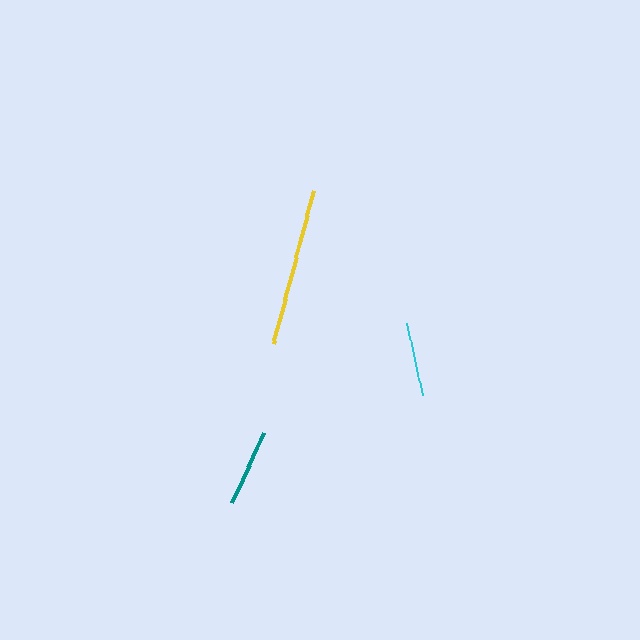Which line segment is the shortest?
The cyan line is the shortest at approximately 74 pixels.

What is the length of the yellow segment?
The yellow segment is approximately 158 pixels long.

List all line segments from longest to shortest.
From longest to shortest: yellow, teal, cyan.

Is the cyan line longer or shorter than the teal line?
The teal line is longer than the cyan line.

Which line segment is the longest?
The yellow line is the longest at approximately 158 pixels.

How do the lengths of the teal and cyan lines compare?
The teal and cyan lines are approximately the same length.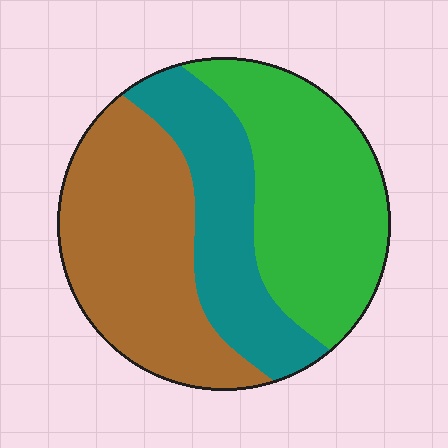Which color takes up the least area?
Teal, at roughly 25%.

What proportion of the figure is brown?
Brown covers 38% of the figure.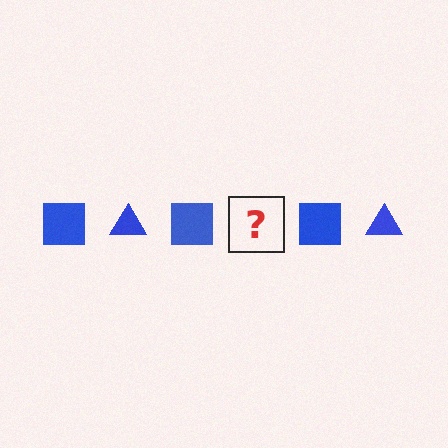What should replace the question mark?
The question mark should be replaced with a blue triangle.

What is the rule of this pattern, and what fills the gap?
The rule is that the pattern cycles through square, triangle shapes in blue. The gap should be filled with a blue triangle.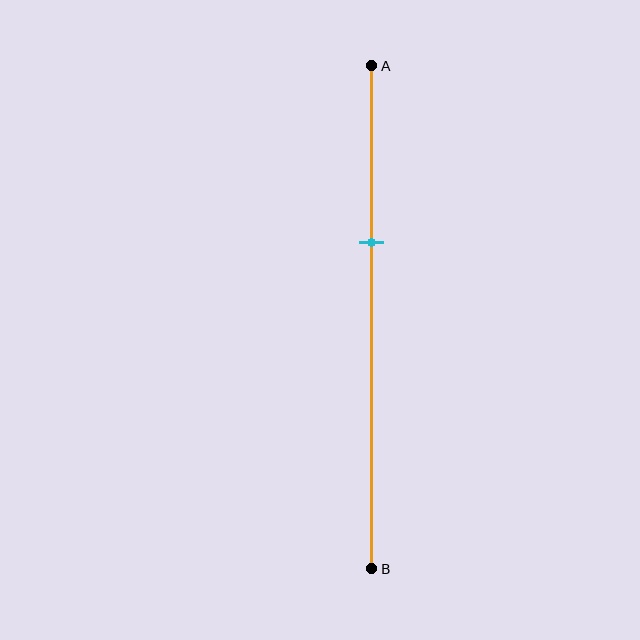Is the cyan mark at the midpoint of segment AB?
No, the mark is at about 35% from A, not at the 50% midpoint.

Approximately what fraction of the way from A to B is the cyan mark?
The cyan mark is approximately 35% of the way from A to B.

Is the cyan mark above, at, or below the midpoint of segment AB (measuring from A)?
The cyan mark is above the midpoint of segment AB.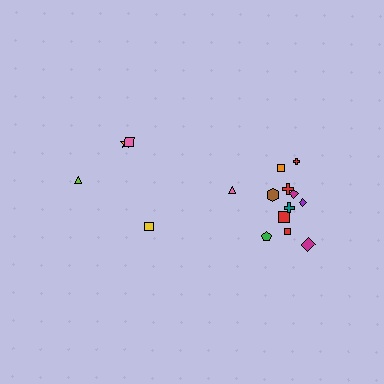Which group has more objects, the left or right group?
The right group.